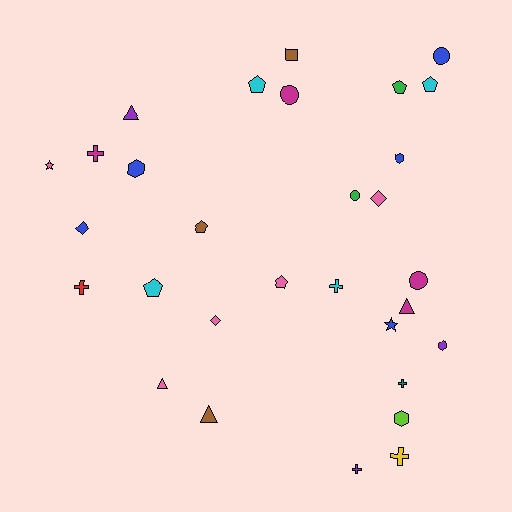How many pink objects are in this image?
There are 5 pink objects.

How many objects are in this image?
There are 30 objects.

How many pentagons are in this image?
There are 6 pentagons.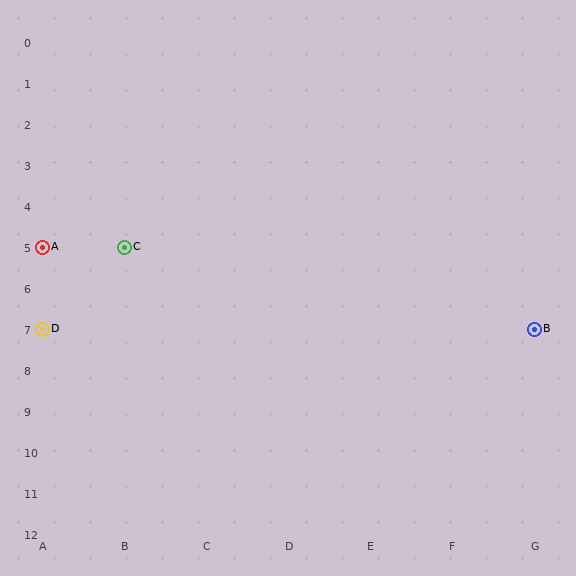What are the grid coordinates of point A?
Point A is at grid coordinates (A, 5).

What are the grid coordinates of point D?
Point D is at grid coordinates (A, 7).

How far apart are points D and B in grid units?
Points D and B are 6 columns apart.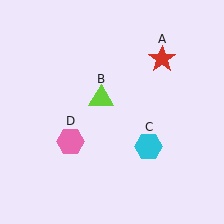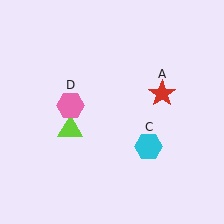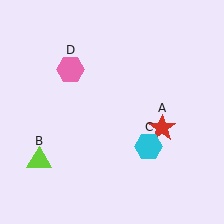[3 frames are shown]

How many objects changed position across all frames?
3 objects changed position: red star (object A), lime triangle (object B), pink hexagon (object D).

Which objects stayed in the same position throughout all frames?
Cyan hexagon (object C) remained stationary.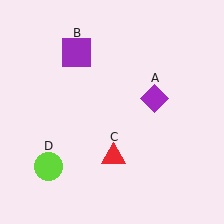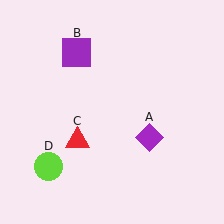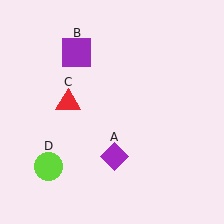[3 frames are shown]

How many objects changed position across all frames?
2 objects changed position: purple diamond (object A), red triangle (object C).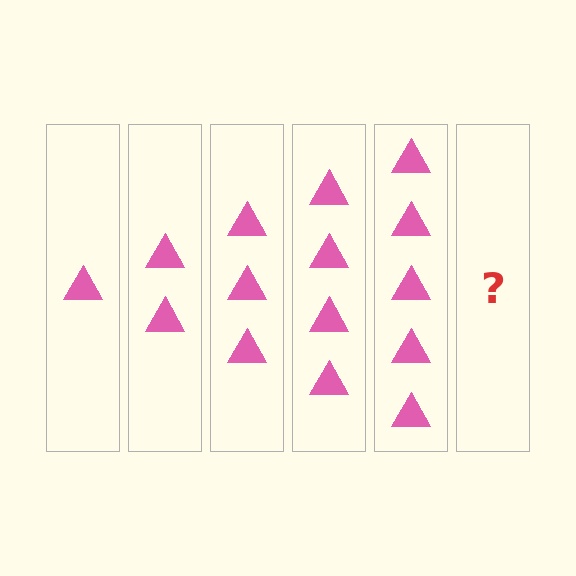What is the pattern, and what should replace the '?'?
The pattern is that each step adds one more triangle. The '?' should be 6 triangles.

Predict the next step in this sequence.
The next step is 6 triangles.